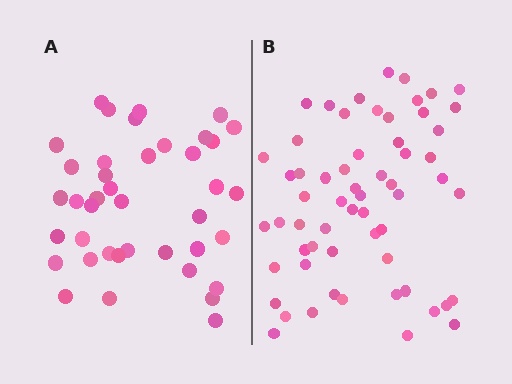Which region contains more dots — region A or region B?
Region B (the right region) has more dots.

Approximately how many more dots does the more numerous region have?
Region B has approximately 20 more dots than region A.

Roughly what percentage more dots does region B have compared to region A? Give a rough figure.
About 50% more.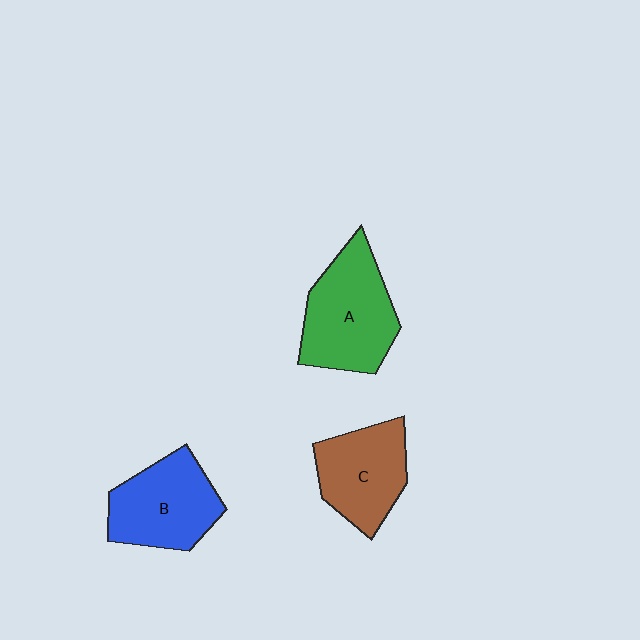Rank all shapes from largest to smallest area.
From largest to smallest: A (green), B (blue), C (brown).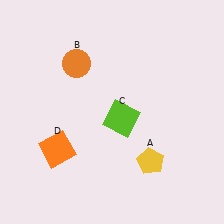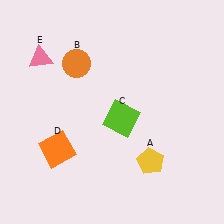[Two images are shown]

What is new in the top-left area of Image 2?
A pink triangle (E) was added in the top-left area of Image 2.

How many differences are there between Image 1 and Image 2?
There is 1 difference between the two images.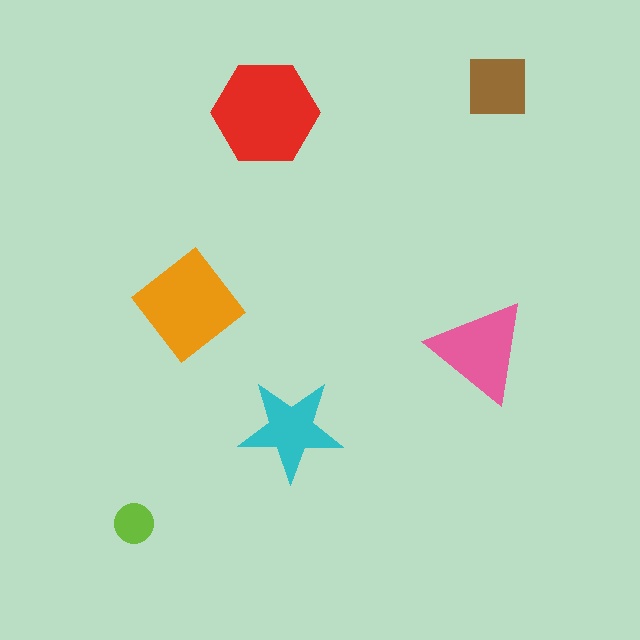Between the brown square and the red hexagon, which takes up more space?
The red hexagon.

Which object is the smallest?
The lime circle.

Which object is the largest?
The red hexagon.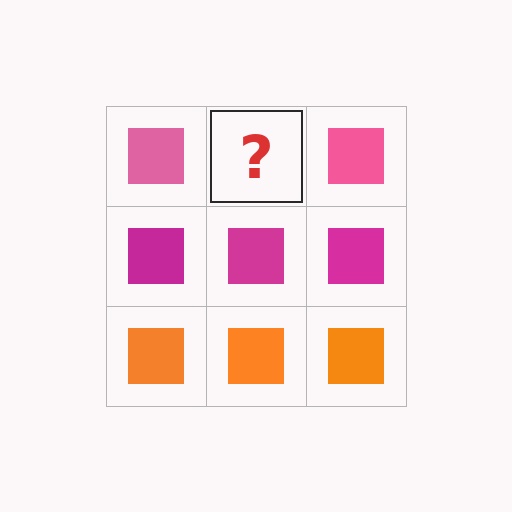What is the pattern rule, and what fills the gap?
The rule is that each row has a consistent color. The gap should be filled with a pink square.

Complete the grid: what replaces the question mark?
The question mark should be replaced with a pink square.